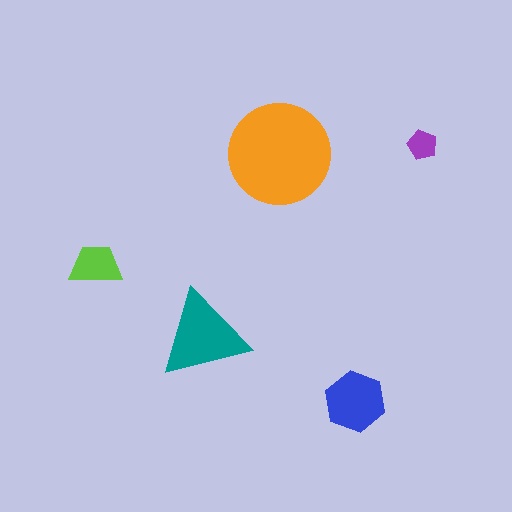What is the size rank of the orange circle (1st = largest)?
1st.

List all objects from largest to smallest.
The orange circle, the teal triangle, the blue hexagon, the lime trapezoid, the purple pentagon.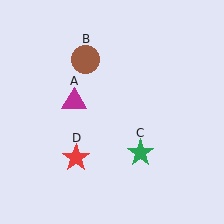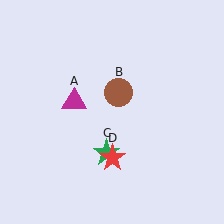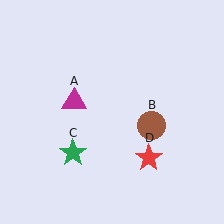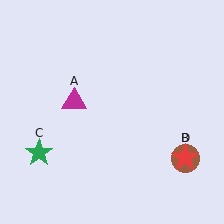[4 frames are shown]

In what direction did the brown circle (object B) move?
The brown circle (object B) moved down and to the right.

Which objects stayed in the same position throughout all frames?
Magenta triangle (object A) remained stationary.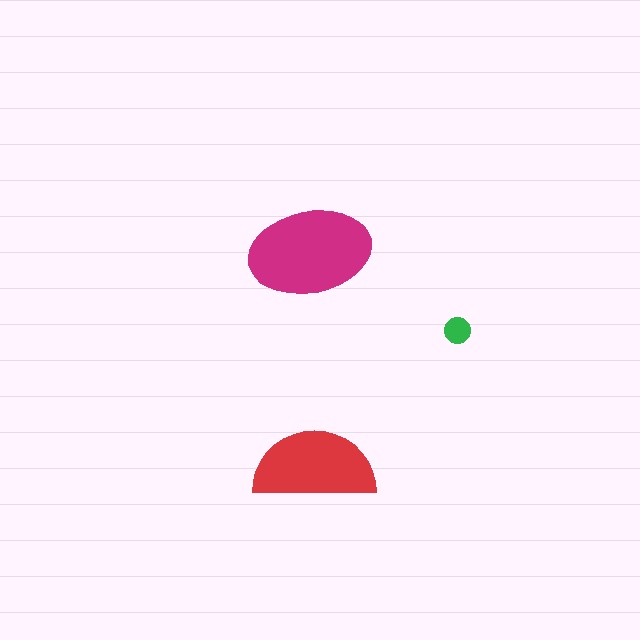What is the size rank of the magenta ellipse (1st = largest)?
1st.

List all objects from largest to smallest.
The magenta ellipse, the red semicircle, the green circle.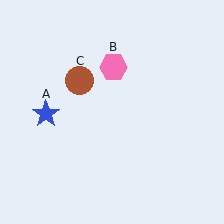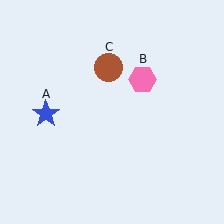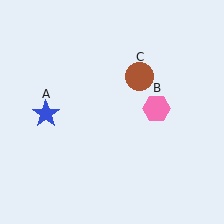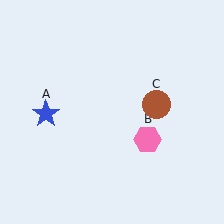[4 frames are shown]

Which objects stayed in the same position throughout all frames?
Blue star (object A) remained stationary.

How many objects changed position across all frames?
2 objects changed position: pink hexagon (object B), brown circle (object C).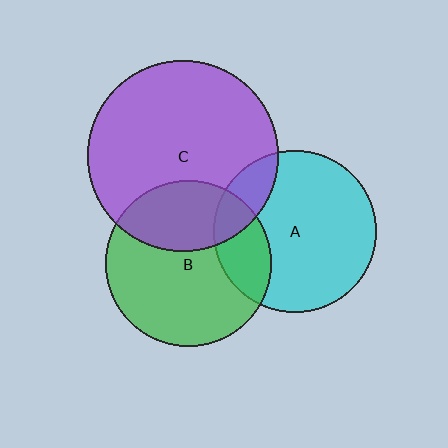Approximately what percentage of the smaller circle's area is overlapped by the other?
Approximately 20%.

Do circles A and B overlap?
Yes.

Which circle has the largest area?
Circle C (purple).